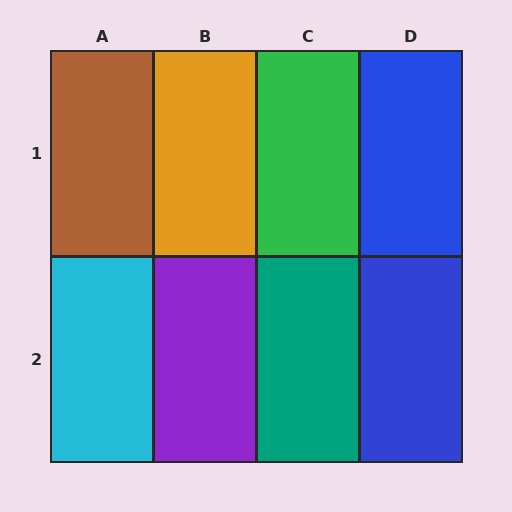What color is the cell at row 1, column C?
Green.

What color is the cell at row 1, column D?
Blue.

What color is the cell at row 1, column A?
Brown.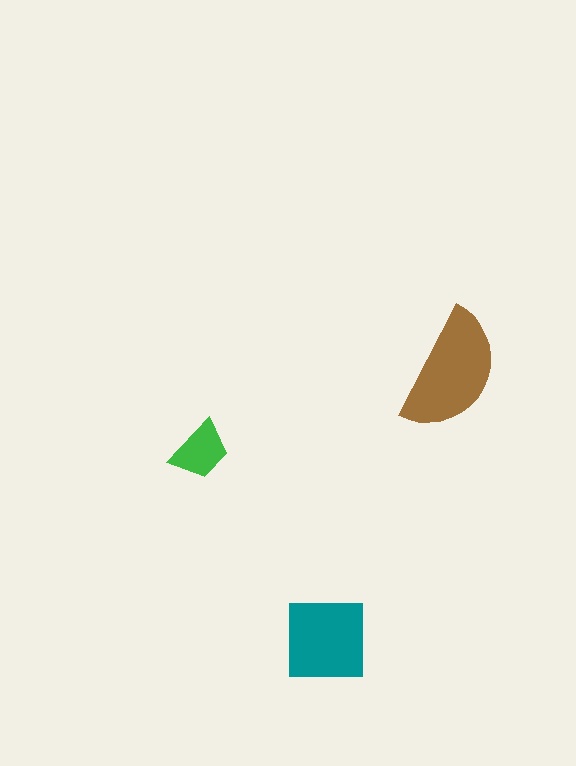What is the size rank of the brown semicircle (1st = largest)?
1st.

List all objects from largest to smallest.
The brown semicircle, the teal square, the green trapezoid.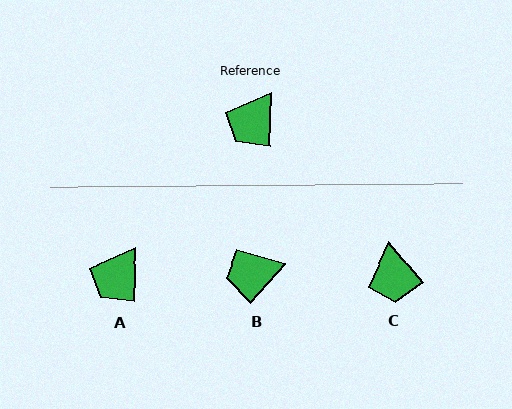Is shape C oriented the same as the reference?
No, it is off by about 42 degrees.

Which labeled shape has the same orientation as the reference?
A.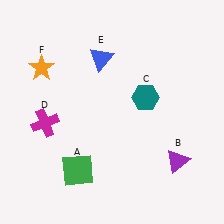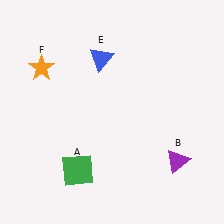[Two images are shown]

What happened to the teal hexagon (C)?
The teal hexagon (C) was removed in Image 2. It was in the top-right area of Image 1.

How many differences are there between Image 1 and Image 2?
There are 2 differences between the two images.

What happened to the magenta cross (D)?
The magenta cross (D) was removed in Image 2. It was in the bottom-left area of Image 1.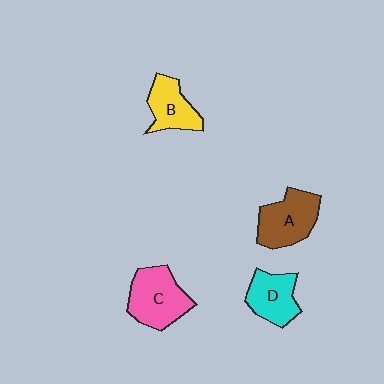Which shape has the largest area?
Shape C (pink).